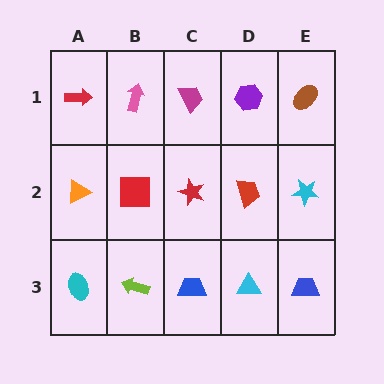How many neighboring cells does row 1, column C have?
3.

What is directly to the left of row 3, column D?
A blue trapezoid.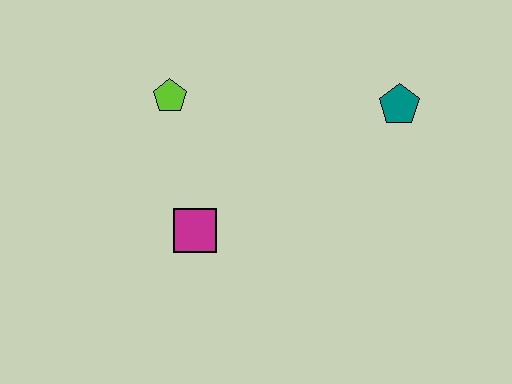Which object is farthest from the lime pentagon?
The teal pentagon is farthest from the lime pentagon.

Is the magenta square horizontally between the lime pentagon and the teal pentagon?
Yes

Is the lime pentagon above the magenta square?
Yes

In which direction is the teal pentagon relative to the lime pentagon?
The teal pentagon is to the right of the lime pentagon.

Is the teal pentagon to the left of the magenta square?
No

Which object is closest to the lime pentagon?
The magenta square is closest to the lime pentagon.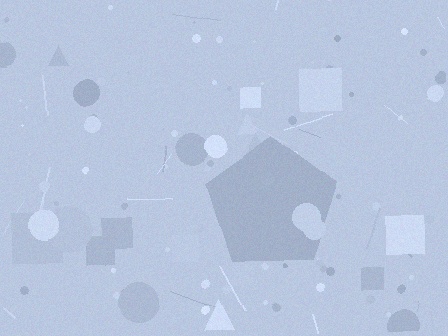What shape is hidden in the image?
A pentagon is hidden in the image.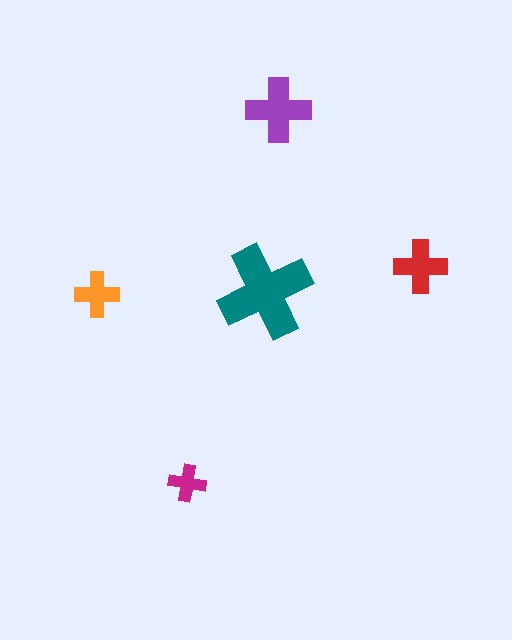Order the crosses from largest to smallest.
the teal one, the purple one, the red one, the orange one, the magenta one.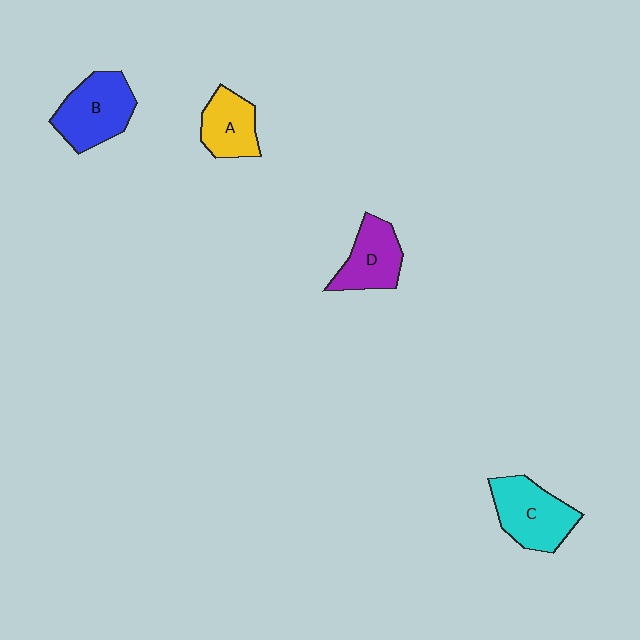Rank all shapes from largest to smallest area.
From largest to smallest: C (cyan), B (blue), D (purple), A (yellow).